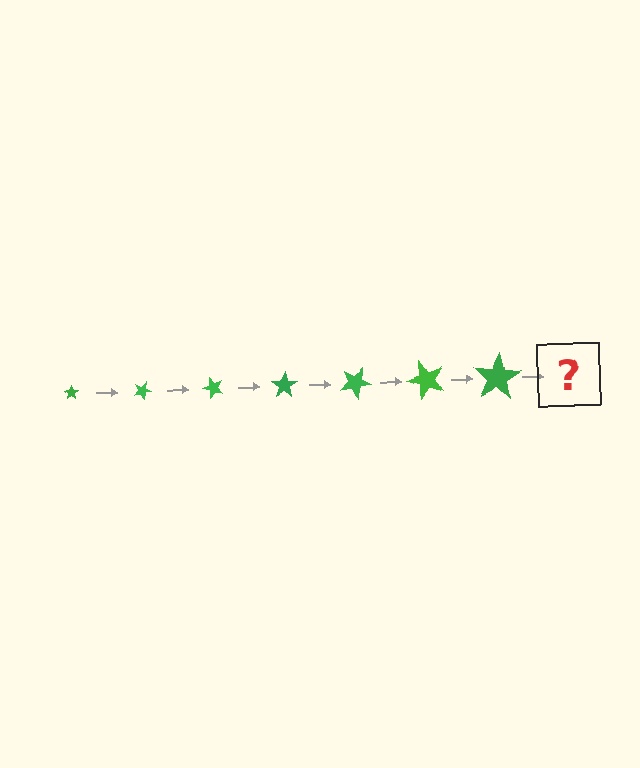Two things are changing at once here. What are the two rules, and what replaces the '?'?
The two rules are that the star grows larger each step and it rotates 25 degrees each step. The '?' should be a star, larger than the previous one and rotated 175 degrees from the start.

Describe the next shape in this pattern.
It should be a star, larger than the previous one and rotated 175 degrees from the start.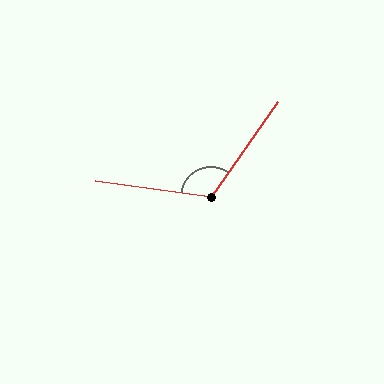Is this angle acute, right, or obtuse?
It is obtuse.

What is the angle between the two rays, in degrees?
Approximately 117 degrees.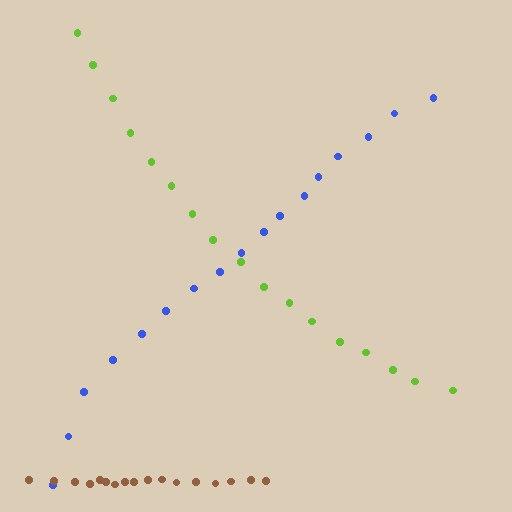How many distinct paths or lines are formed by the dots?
There are 3 distinct paths.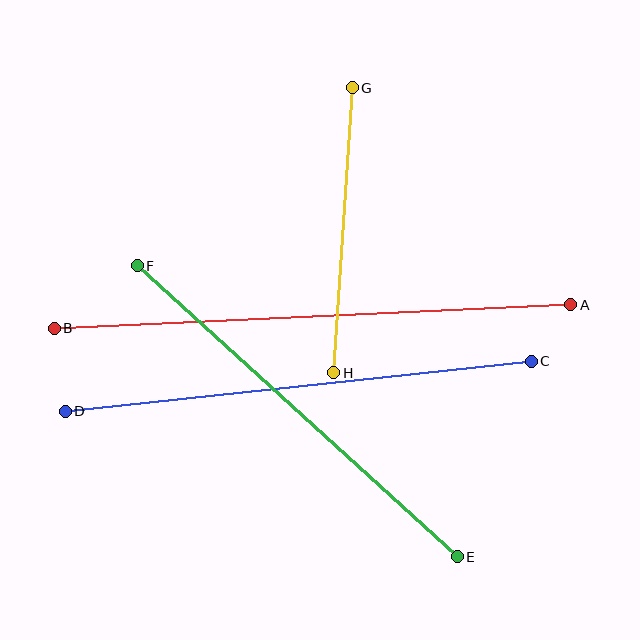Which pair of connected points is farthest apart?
Points A and B are farthest apart.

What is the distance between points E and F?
The distance is approximately 433 pixels.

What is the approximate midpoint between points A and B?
The midpoint is at approximately (312, 317) pixels.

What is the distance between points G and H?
The distance is approximately 285 pixels.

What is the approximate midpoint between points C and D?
The midpoint is at approximately (298, 386) pixels.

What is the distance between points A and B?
The distance is approximately 517 pixels.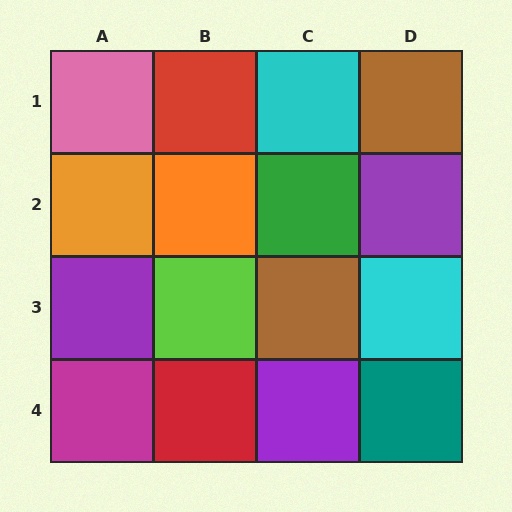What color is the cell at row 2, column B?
Orange.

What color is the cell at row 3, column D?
Cyan.